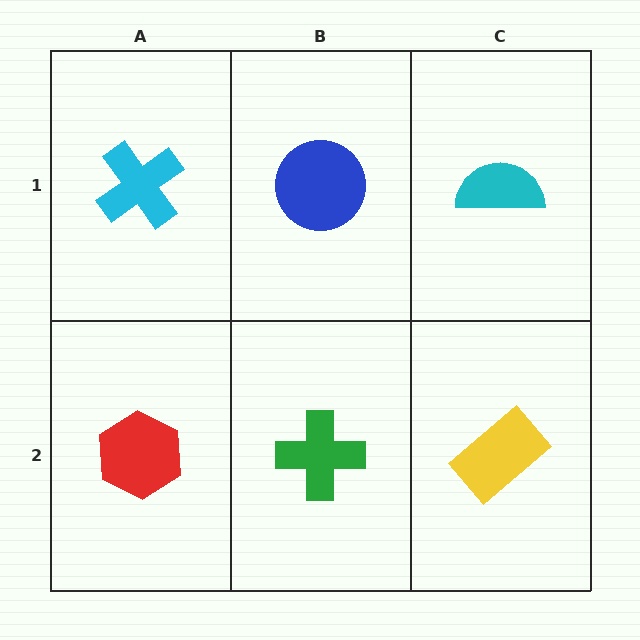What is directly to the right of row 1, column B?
A cyan semicircle.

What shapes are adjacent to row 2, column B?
A blue circle (row 1, column B), a red hexagon (row 2, column A), a yellow rectangle (row 2, column C).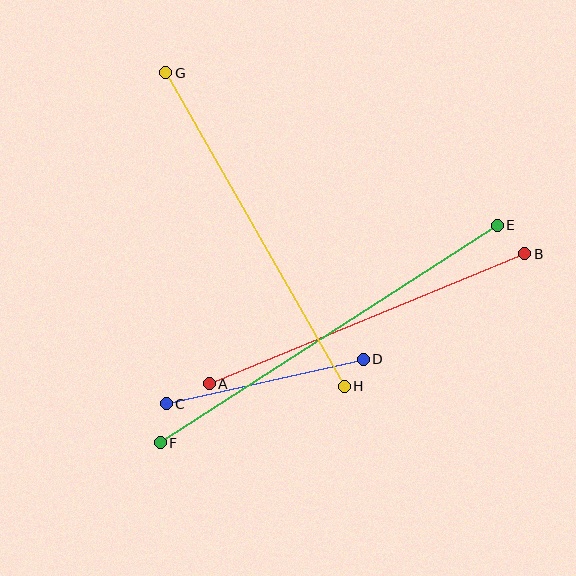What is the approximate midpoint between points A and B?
The midpoint is at approximately (367, 319) pixels.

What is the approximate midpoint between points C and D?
The midpoint is at approximately (265, 382) pixels.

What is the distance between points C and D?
The distance is approximately 202 pixels.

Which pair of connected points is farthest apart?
Points E and F are farthest apart.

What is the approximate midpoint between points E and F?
The midpoint is at approximately (329, 334) pixels.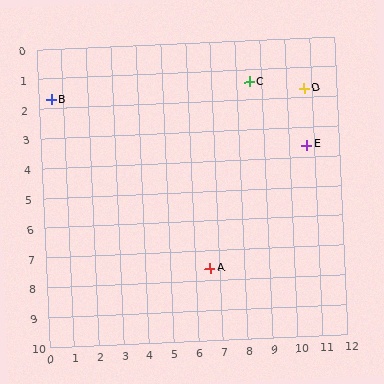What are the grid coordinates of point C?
Point C is at approximately (8.5, 1.4).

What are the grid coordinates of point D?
Point D is at approximately (10.7, 1.7).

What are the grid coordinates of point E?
Point E is at approximately (10.7, 3.6).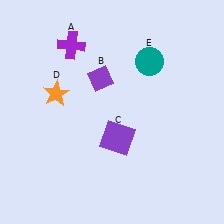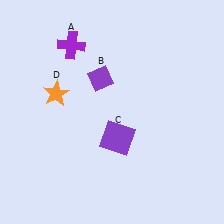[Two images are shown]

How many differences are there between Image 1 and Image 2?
There is 1 difference between the two images.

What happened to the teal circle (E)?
The teal circle (E) was removed in Image 2. It was in the top-right area of Image 1.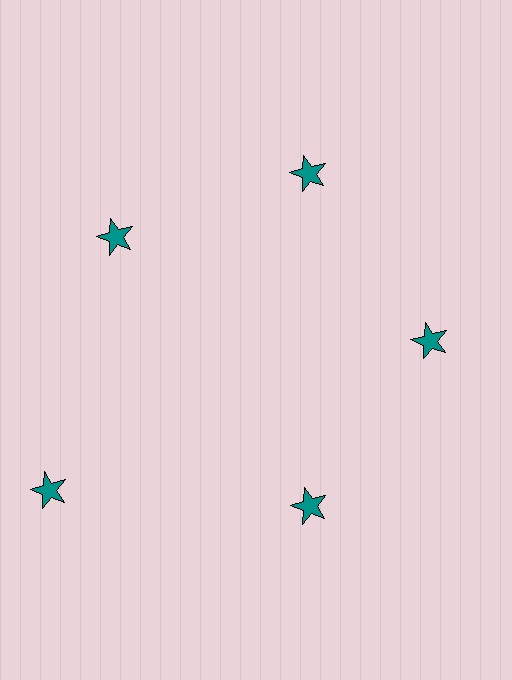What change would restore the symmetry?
The symmetry would be restored by moving it inward, back onto the ring so that all 5 stars sit at equal angles and equal distance from the center.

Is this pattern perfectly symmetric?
No. The 5 teal stars are arranged in a ring, but one element near the 8 o'clock position is pushed outward from the center, breaking the 5-fold rotational symmetry.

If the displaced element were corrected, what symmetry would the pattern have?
It would have 5-fold rotational symmetry — the pattern would map onto itself every 72 degrees.